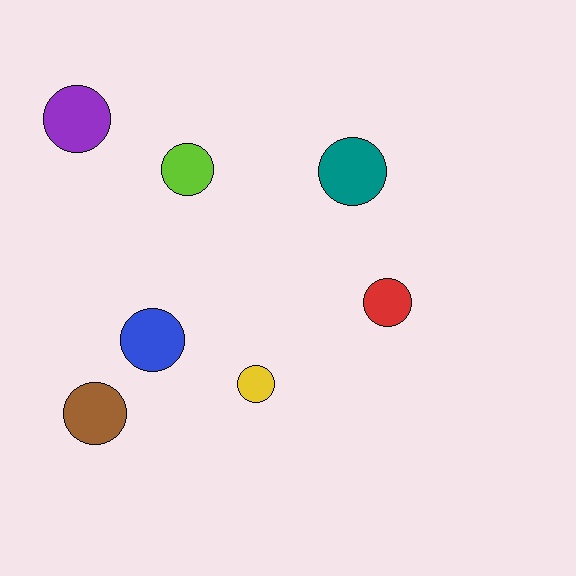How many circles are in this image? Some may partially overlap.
There are 7 circles.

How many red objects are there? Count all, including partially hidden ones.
There is 1 red object.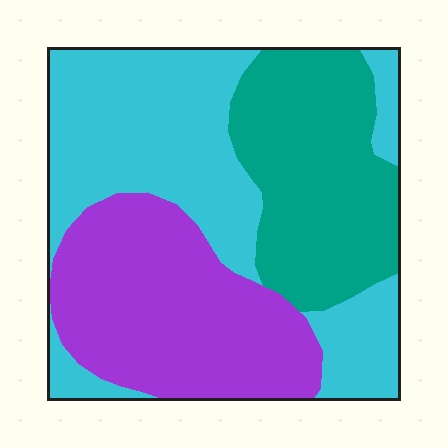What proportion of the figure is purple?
Purple covers 32% of the figure.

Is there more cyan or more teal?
Cyan.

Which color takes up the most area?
Cyan, at roughly 40%.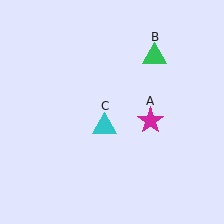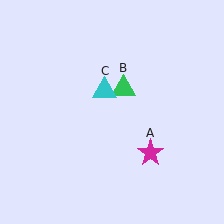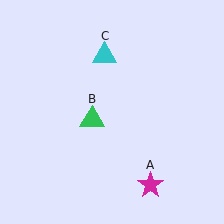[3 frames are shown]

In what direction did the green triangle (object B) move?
The green triangle (object B) moved down and to the left.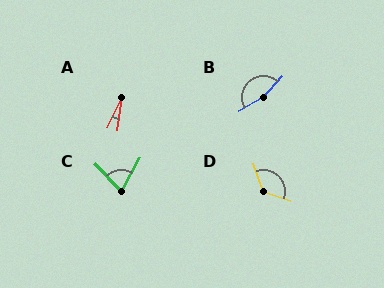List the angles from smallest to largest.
A (18°), C (73°), D (128°), B (162°).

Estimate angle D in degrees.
Approximately 128 degrees.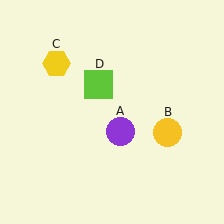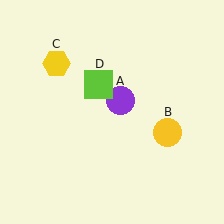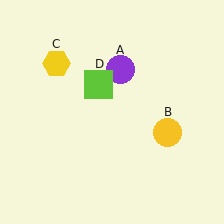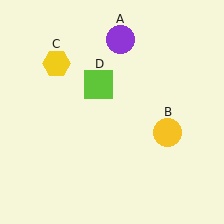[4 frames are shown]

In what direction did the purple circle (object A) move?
The purple circle (object A) moved up.